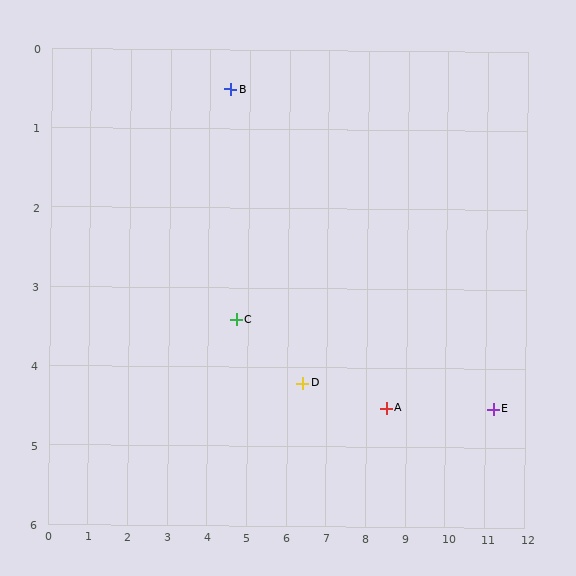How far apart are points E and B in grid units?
Points E and B are about 7.8 grid units apart.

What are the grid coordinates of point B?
Point B is at approximately (4.5, 0.5).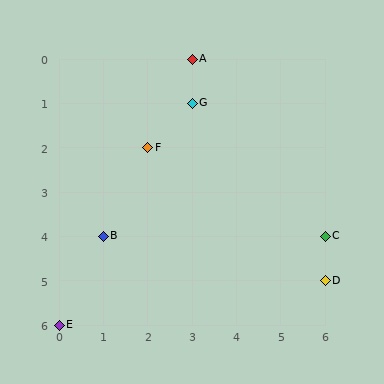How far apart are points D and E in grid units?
Points D and E are 6 columns and 1 row apart (about 6.1 grid units diagonally).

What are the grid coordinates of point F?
Point F is at grid coordinates (2, 2).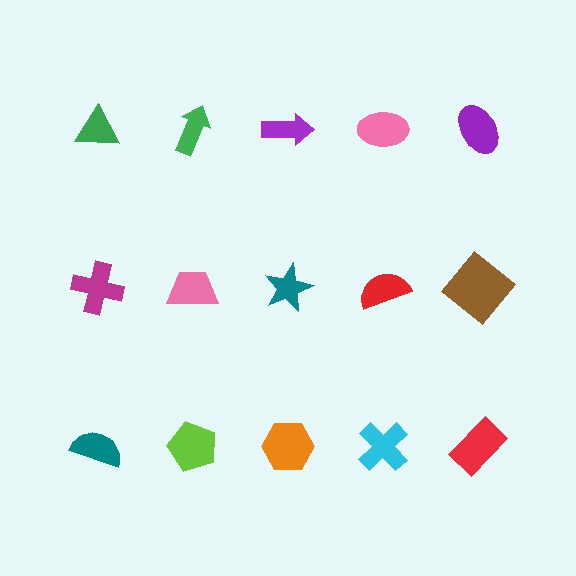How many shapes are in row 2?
5 shapes.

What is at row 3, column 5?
A red rectangle.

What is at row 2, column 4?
A red semicircle.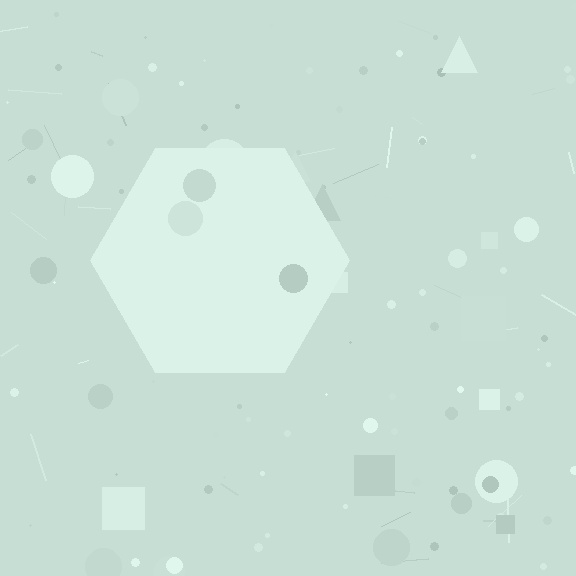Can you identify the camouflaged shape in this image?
The camouflaged shape is a hexagon.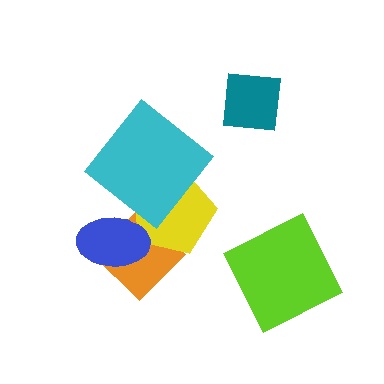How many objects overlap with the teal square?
0 objects overlap with the teal square.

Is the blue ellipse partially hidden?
No, no other shape covers it.